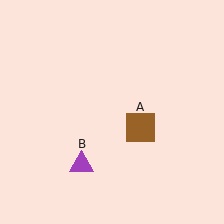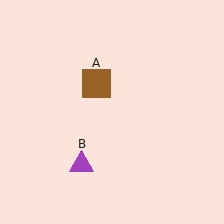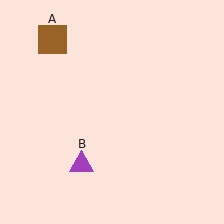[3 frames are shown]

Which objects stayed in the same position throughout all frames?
Purple triangle (object B) remained stationary.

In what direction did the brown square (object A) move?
The brown square (object A) moved up and to the left.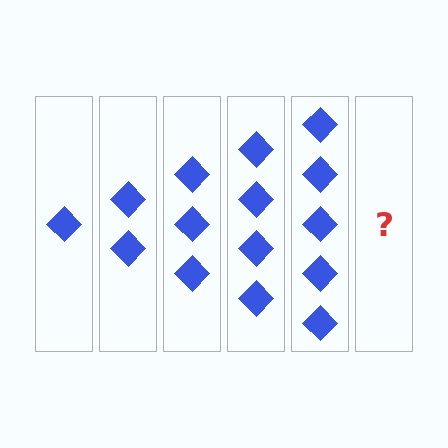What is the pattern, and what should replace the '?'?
The pattern is that each step adds one more diamond. The '?' should be 6 diamonds.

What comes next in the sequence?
The next element should be 6 diamonds.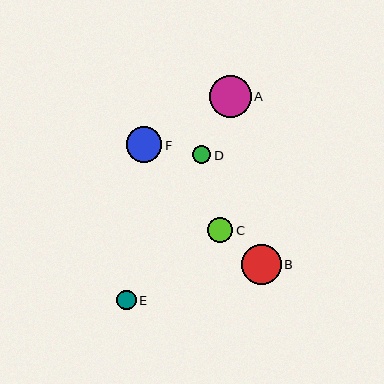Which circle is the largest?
Circle A is the largest with a size of approximately 42 pixels.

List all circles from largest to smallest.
From largest to smallest: A, B, F, C, E, D.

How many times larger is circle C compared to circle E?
Circle C is approximately 1.3 times the size of circle E.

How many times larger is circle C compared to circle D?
Circle C is approximately 1.4 times the size of circle D.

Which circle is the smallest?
Circle D is the smallest with a size of approximately 18 pixels.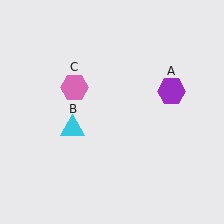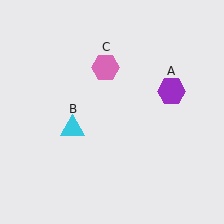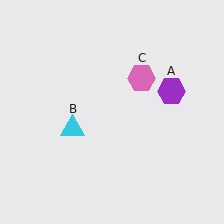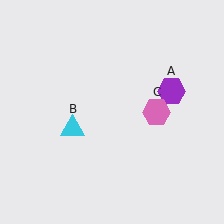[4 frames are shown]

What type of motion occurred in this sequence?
The pink hexagon (object C) rotated clockwise around the center of the scene.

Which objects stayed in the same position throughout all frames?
Purple hexagon (object A) and cyan triangle (object B) remained stationary.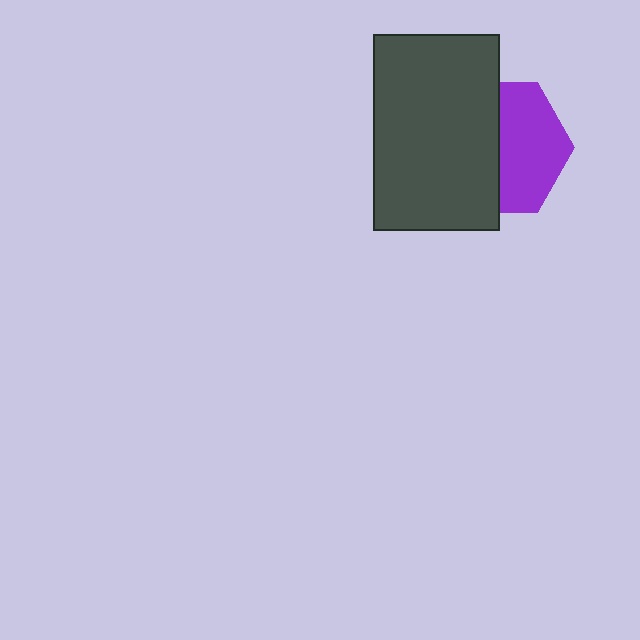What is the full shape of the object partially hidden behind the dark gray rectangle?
The partially hidden object is a purple hexagon.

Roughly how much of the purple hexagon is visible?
About half of it is visible (roughly 50%).